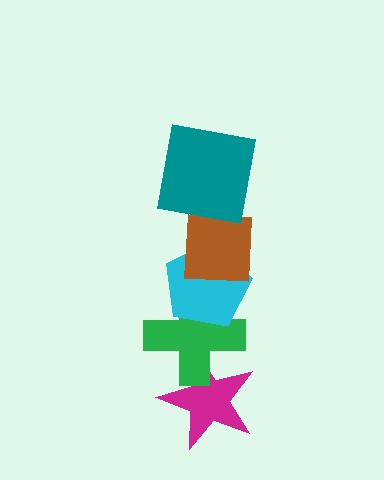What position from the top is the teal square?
The teal square is 1st from the top.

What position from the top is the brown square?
The brown square is 2nd from the top.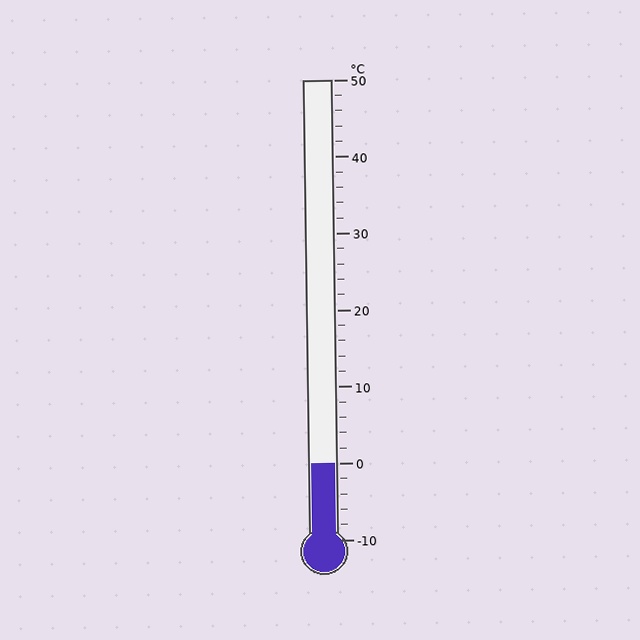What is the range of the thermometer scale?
The thermometer scale ranges from -10°C to 50°C.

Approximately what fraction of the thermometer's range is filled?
The thermometer is filled to approximately 15% of its range.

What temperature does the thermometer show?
The thermometer shows approximately 0°C.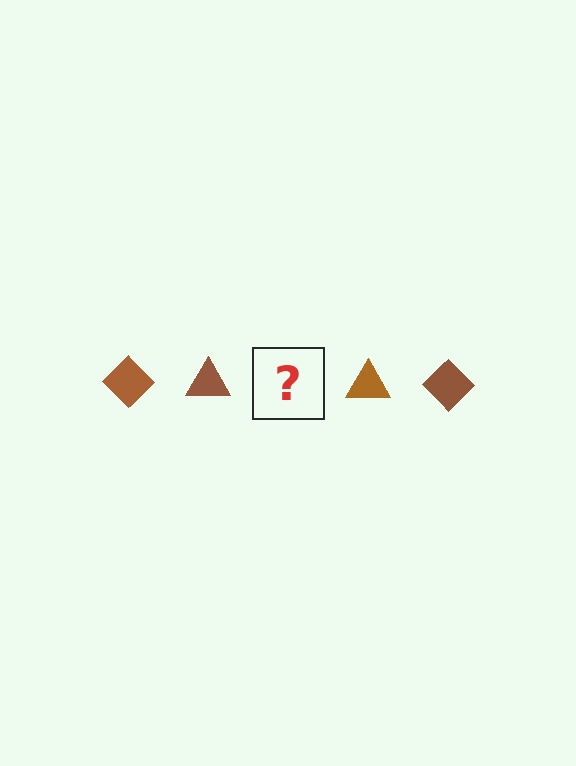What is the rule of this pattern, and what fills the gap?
The rule is that the pattern cycles through diamond, triangle shapes in brown. The gap should be filled with a brown diamond.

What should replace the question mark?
The question mark should be replaced with a brown diamond.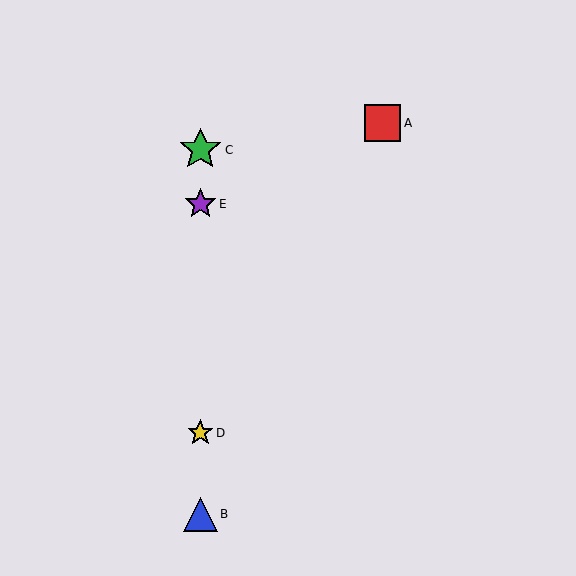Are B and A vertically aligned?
No, B is at x≈200 and A is at x≈383.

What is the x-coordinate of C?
Object C is at x≈200.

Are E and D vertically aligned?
Yes, both are at x≈200.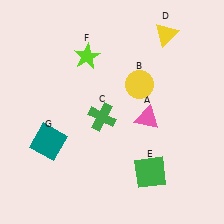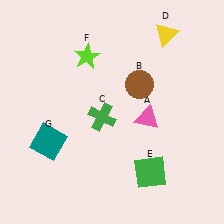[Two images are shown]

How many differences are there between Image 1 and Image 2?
There is 1 difference between the two images.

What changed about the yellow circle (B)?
In Image 1, B is yellow. In Image 2, it changed to brown.